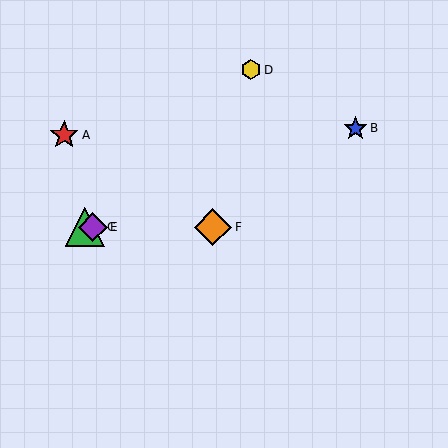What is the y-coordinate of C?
Object C is at y≈227.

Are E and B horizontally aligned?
No, E is at y≈227 and B is at y≈128.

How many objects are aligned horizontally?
3 objects (C, E, F) are aligned horizontally.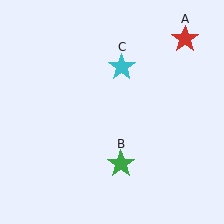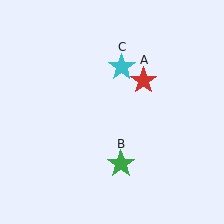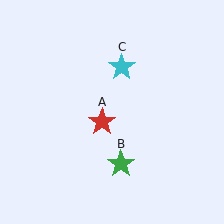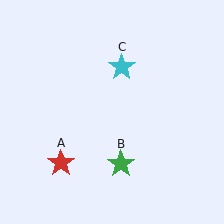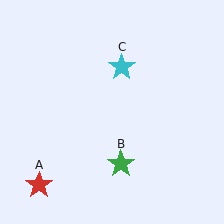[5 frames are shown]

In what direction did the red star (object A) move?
The red star (object A) moved down and to the left.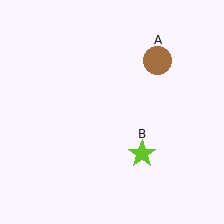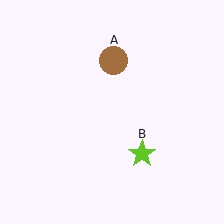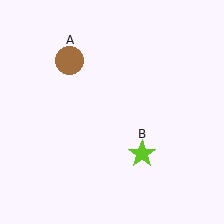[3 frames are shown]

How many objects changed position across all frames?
1 object changed position: brown circle (object A).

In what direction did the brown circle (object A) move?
The brown circle (object A) moved left.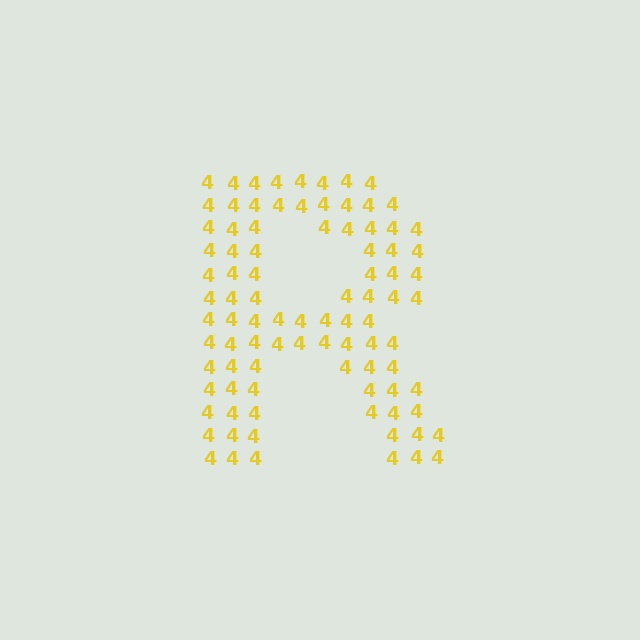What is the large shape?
The large shape is the letter R.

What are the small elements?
The small elements are digit 4's.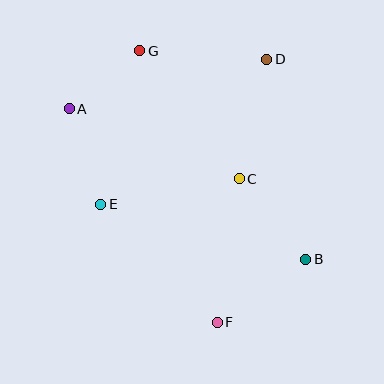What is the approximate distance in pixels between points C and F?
The distance between C and F is approximately 146 pixels.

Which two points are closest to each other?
Points A and G are closest to each other.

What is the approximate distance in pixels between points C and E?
The distance between C and E is approximately 141 pixels.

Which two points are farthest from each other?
Points F and G are farthest from each other.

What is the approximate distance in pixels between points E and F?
The distance between E and F is approximately 166 pixels.